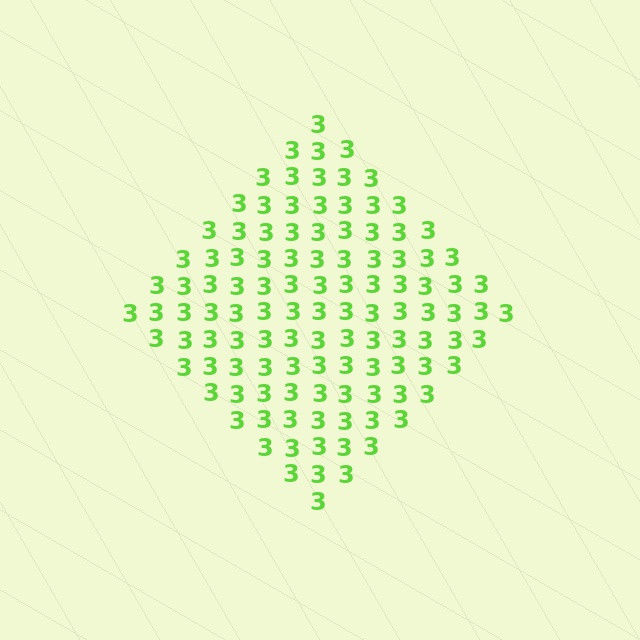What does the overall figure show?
The overall figure shows a diamond.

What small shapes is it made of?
It is made of small digit 3's.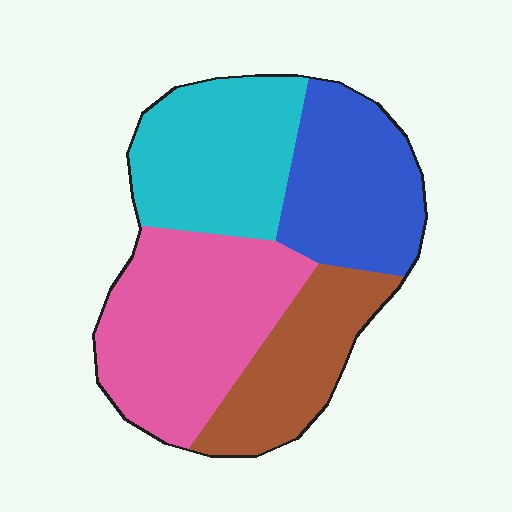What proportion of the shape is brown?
Brown covers roughly 20% of the shape.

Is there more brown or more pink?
Pink.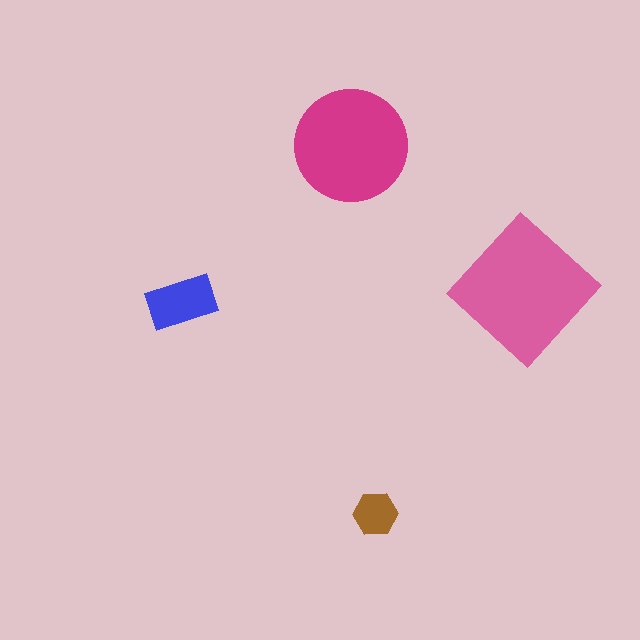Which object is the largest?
The pink diamond.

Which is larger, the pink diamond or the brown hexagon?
The pink diamond.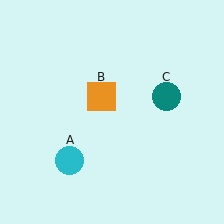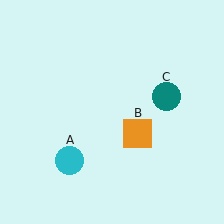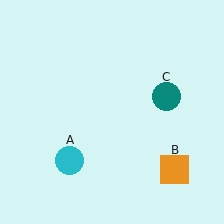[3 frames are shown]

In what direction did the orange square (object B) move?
The orange square (object B) moved down and to the right.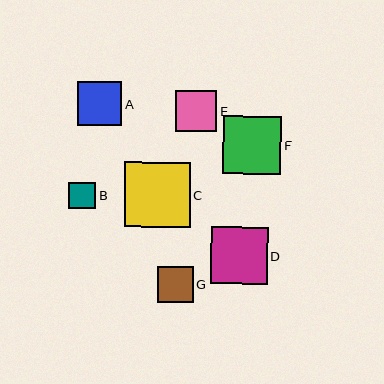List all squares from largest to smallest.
From largest to smallest: C, F, D, A, E, G, B.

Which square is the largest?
Square C is the largest with a size of approximately 65 pixels.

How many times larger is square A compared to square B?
Square A is approximately 1.7 times the size of square B.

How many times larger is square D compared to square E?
Square D is approximately 1.4 times the size of square E.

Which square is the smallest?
Square B is the smallest with a size of approximately 27 pixels.